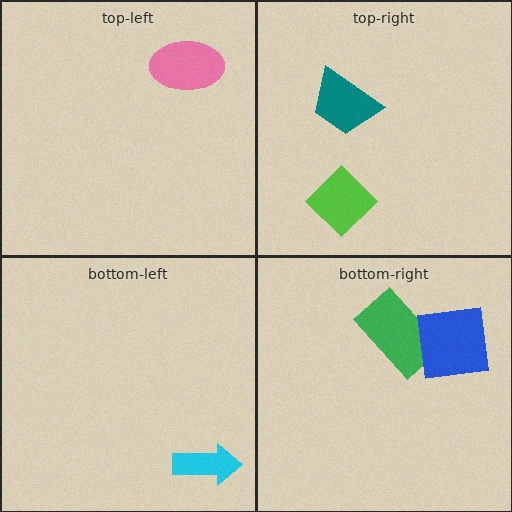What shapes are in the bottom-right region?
The green rectangle, the blue square.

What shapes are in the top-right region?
The teal trapezoid, the lime diamond.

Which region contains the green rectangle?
The bottom-right region.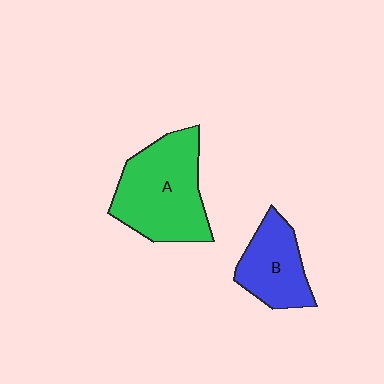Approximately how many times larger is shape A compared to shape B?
Approximately 1.7 times.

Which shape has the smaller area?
Shape B (blue).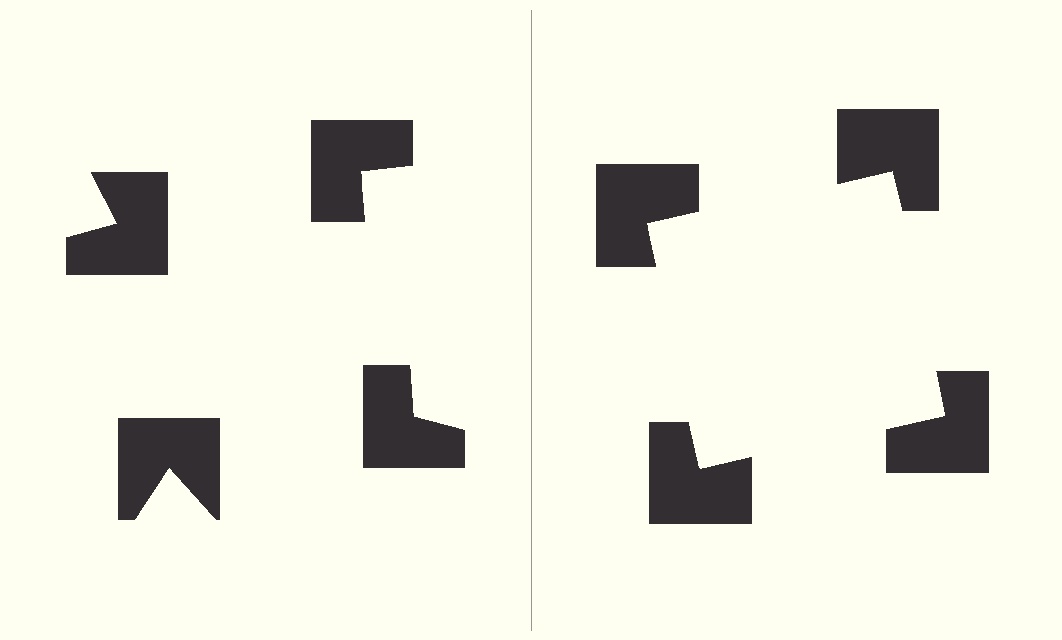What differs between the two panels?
The notched squares are positioned identically on both sides; only the wedge orientations differ. On the right they align to a square; on the left they are misaligned.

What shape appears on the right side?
An illusory square.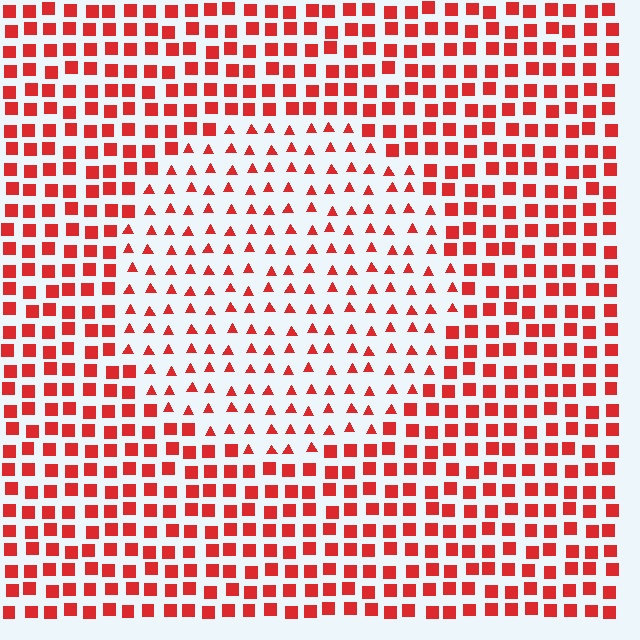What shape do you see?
I see a circle.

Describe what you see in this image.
The image is filled with small red elements arranged in a uniform grid. A circle-shaped region contains triangles, while the surrounding area contains squares. The boundary is defined purely by the change in element shape.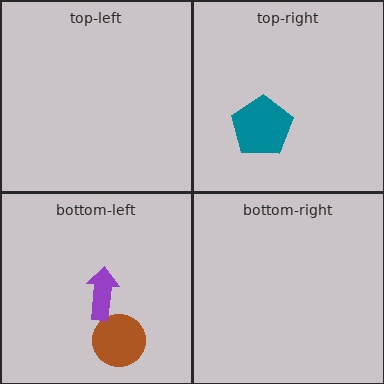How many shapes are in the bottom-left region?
2.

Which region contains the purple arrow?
The bottom-left region.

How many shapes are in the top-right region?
1.